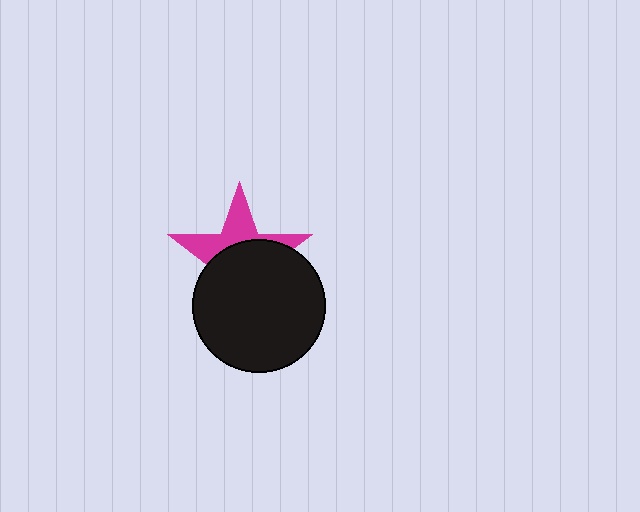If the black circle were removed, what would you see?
You would see the complete magenta star.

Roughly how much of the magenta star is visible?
A small part of it is visible (roughly 39%).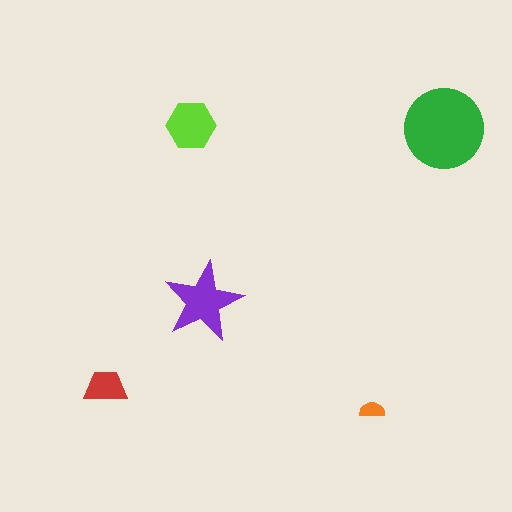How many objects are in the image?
There are 5 objects in the image.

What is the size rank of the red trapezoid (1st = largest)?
4th.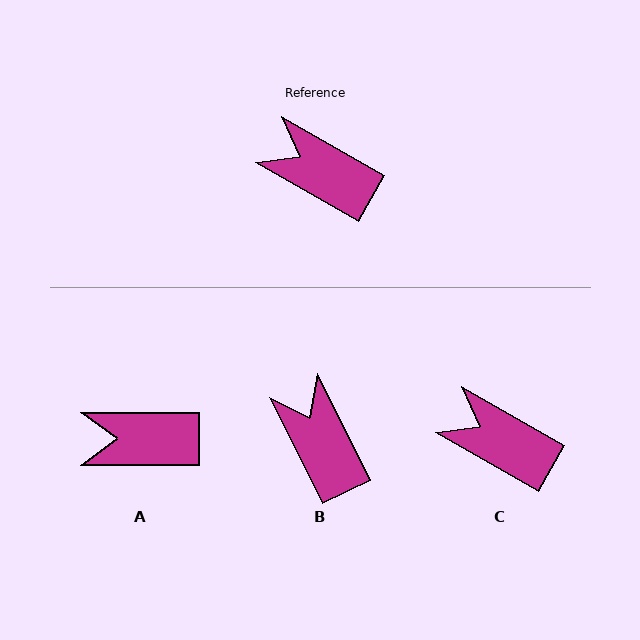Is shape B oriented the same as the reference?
No, it is off by about 34 degrees.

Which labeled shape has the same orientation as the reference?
C.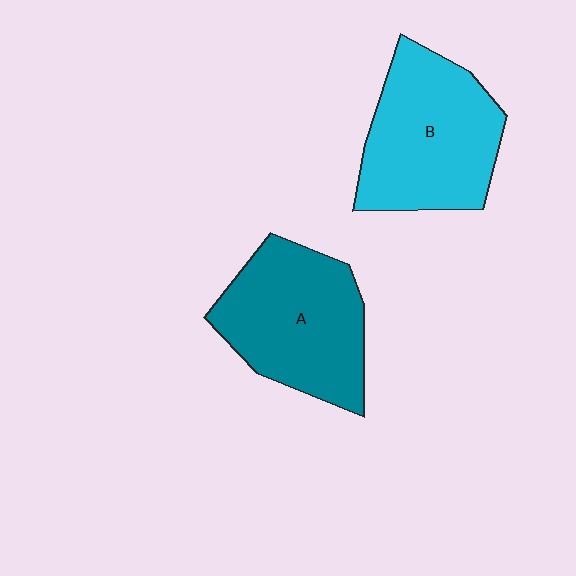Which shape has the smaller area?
Shape A (teal).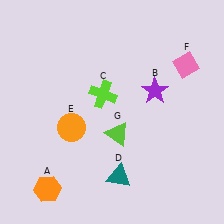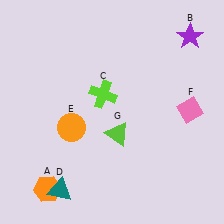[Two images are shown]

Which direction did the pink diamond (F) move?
The pink diamond (F) moved down.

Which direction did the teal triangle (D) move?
The teal triangle (D) moved left.